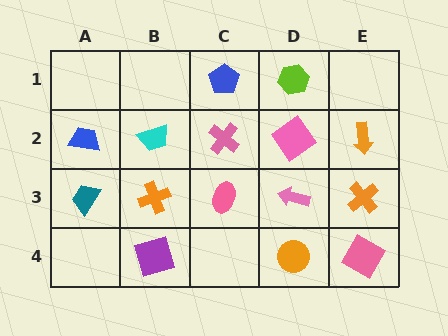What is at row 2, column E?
An orange arrow.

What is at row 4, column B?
A purple square.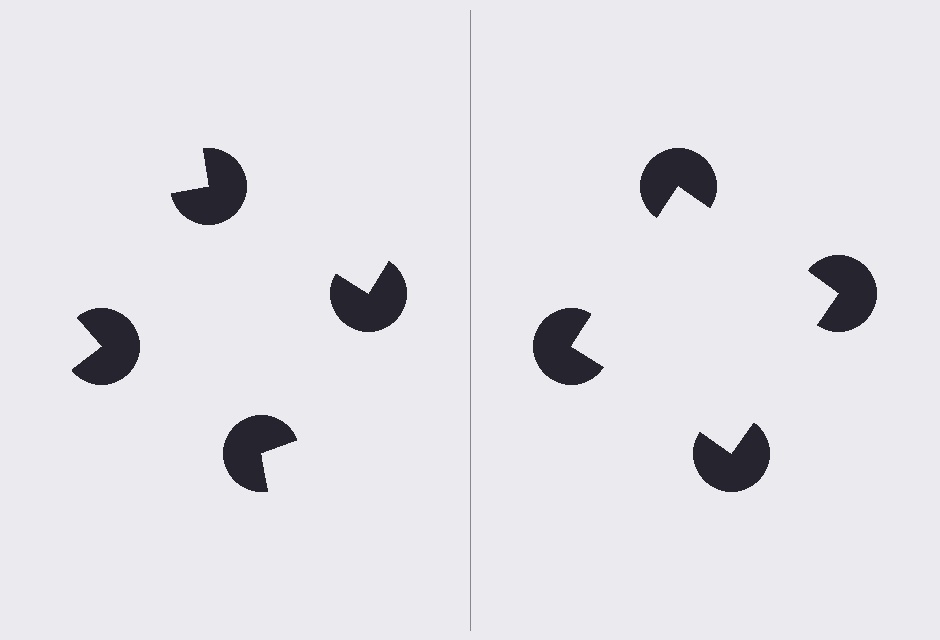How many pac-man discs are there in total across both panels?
8 — 4 on each side.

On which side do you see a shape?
An illusory square appears on the right side. On the left side the wedge cuts are rotated, so no coherent shape forms.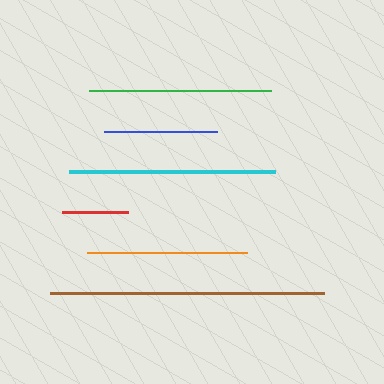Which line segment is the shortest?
The red line is the shortest at approximately 66 pixels.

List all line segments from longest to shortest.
From longest to shortest: brown, cyan, green, orange, blue, red.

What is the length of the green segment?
The green segment is approximately 182 pixels long.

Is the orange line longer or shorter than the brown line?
The brown line is longer than the orange line.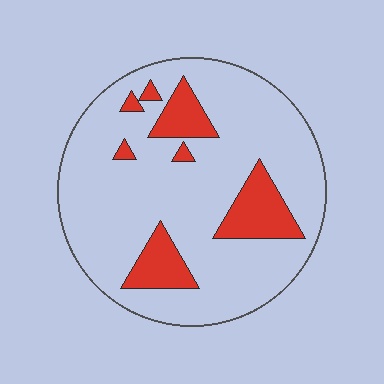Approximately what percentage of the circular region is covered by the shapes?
Approximately 20%.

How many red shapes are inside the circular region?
7.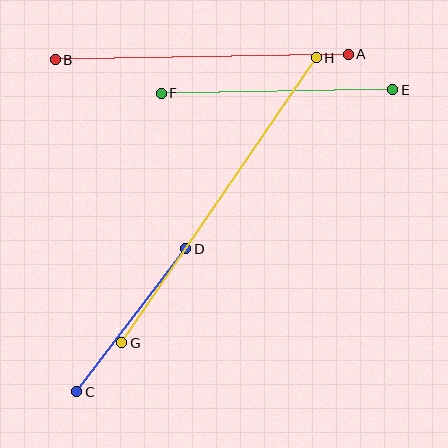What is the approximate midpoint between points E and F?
The midpoint is at approximately (277, 91) pixels.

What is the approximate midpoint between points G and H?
The midpoint is at approximately (219, 200) pixels.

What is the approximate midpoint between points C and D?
The midpoint is at approximately (131, 320) pixels.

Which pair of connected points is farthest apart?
Points G and H are farthest apart.